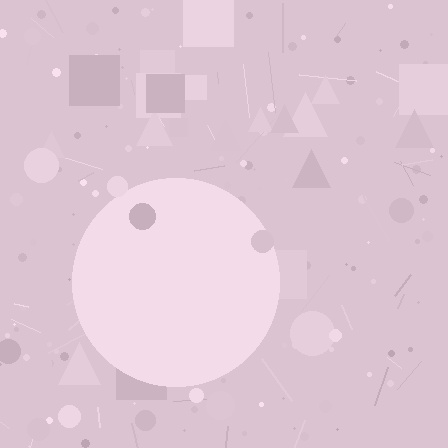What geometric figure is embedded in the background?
A circle is embedded in the background.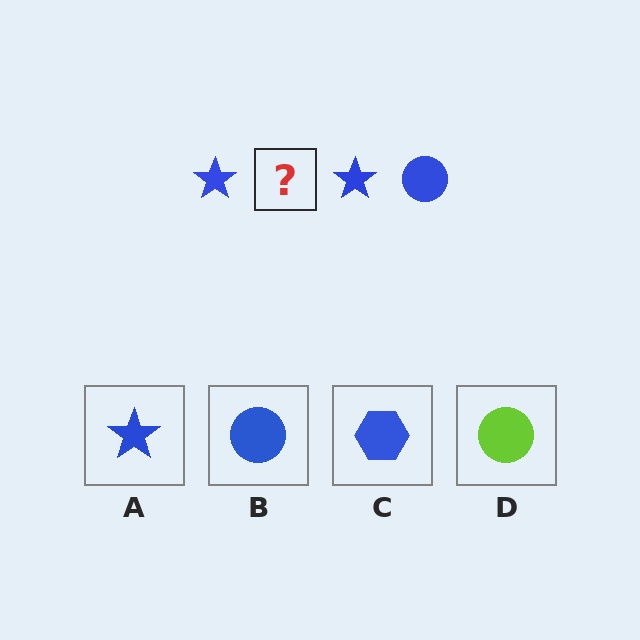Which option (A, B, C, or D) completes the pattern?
B.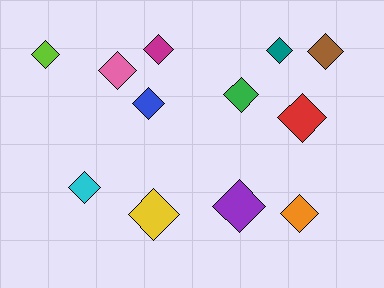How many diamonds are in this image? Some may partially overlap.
There are 12 diamonds.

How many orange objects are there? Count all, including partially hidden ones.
There is 1 orange object.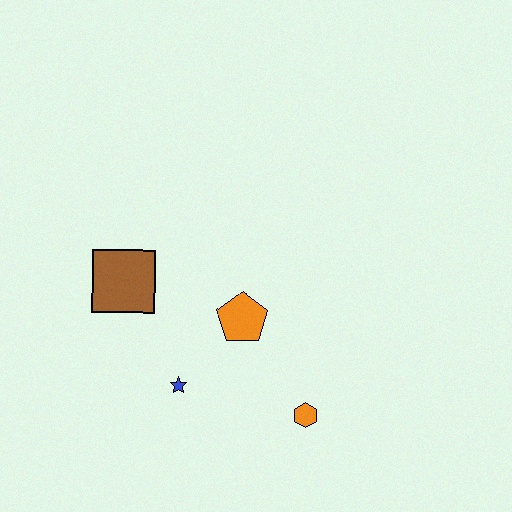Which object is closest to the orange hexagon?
The orange pentagon is closest to the orange hexagon.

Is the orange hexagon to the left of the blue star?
No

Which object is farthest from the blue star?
The orange hexagon is farthest from the blue star.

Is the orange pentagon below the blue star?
No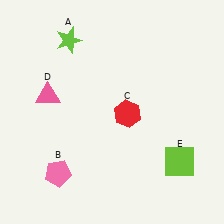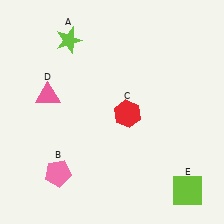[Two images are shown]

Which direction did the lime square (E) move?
The lime square (E) moved down.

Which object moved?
The lime square (E) moved down.